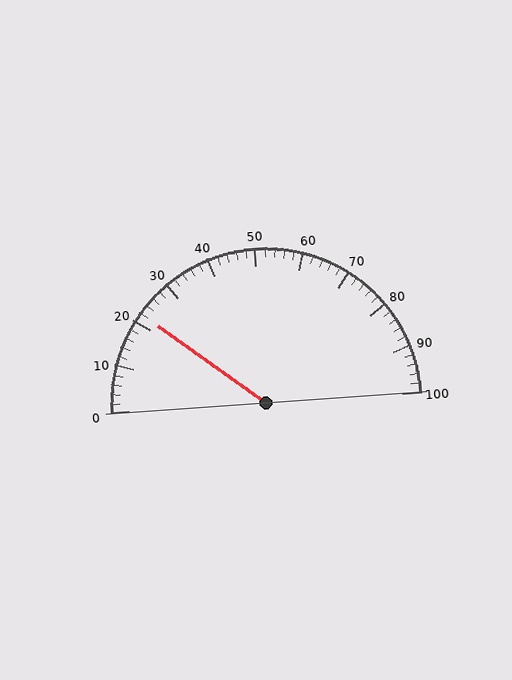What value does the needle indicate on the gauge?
The needle indicates approximately 22.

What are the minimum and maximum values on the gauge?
The gauge ranges from 0 to 100.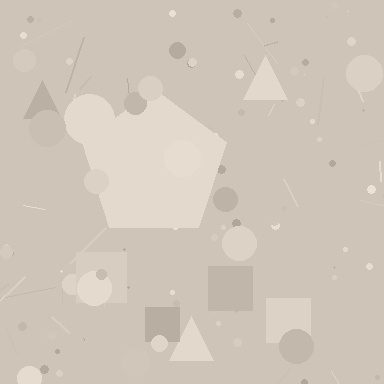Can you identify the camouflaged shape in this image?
The camouflaged shape is a pentagon.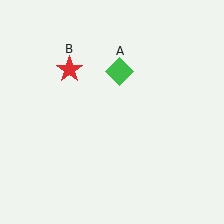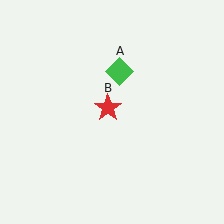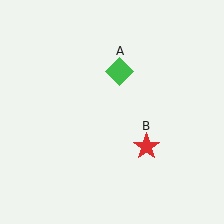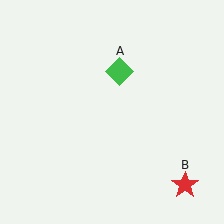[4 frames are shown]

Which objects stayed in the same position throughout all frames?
Green diamond (object A) remained stationary.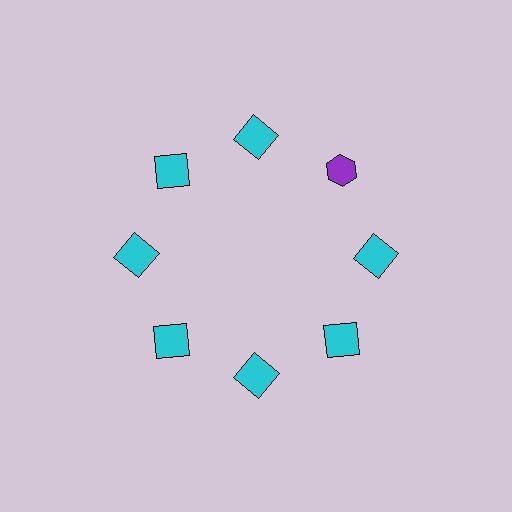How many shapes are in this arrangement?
There are 8 shapes arranged in a ring pattern.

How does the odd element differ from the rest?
It differs in both color (purple instead of cyan) and shape (hexagon instead of square).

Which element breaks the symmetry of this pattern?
The purple hexagon at roughly the 2 o'clock position breaks the symmetry. All other shapes are cyan squares.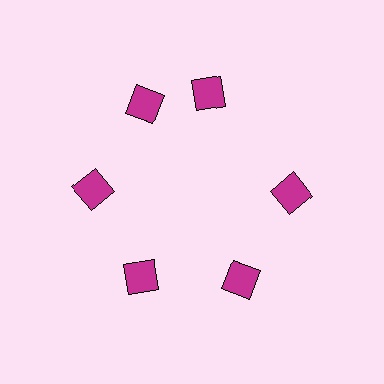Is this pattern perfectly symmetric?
No. The 6 magenta diamonds are arranged in a ring, but one element near the 1 o'clock position is rotated out of alignment along the ring, breaking the 6-fold rotational symmetry.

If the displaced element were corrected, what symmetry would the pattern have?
It would have 6-fold rotational symmetry — the pattern would map onto itself every 60 degrees.